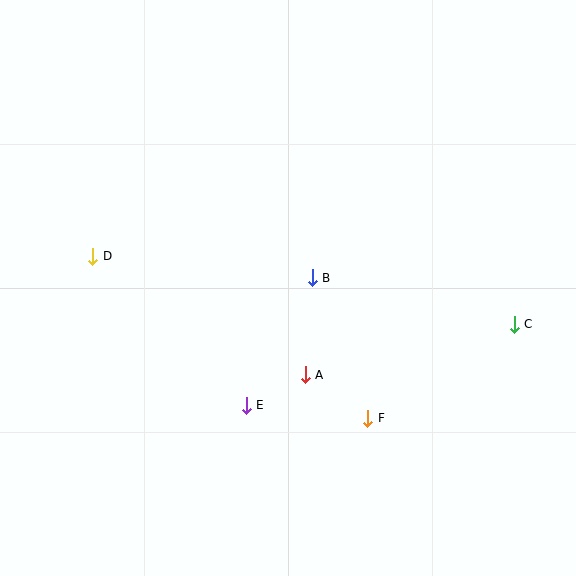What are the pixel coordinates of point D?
Point D is at (93, 256).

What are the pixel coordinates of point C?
Point C is at (514, 324).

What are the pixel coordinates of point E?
Point E is at (246, 405).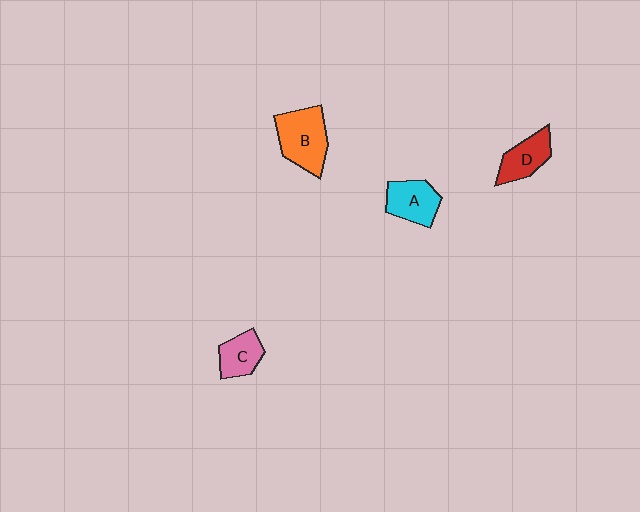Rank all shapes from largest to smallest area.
From largest to smallest: B (orange), A (cyan), D (red), C (pink).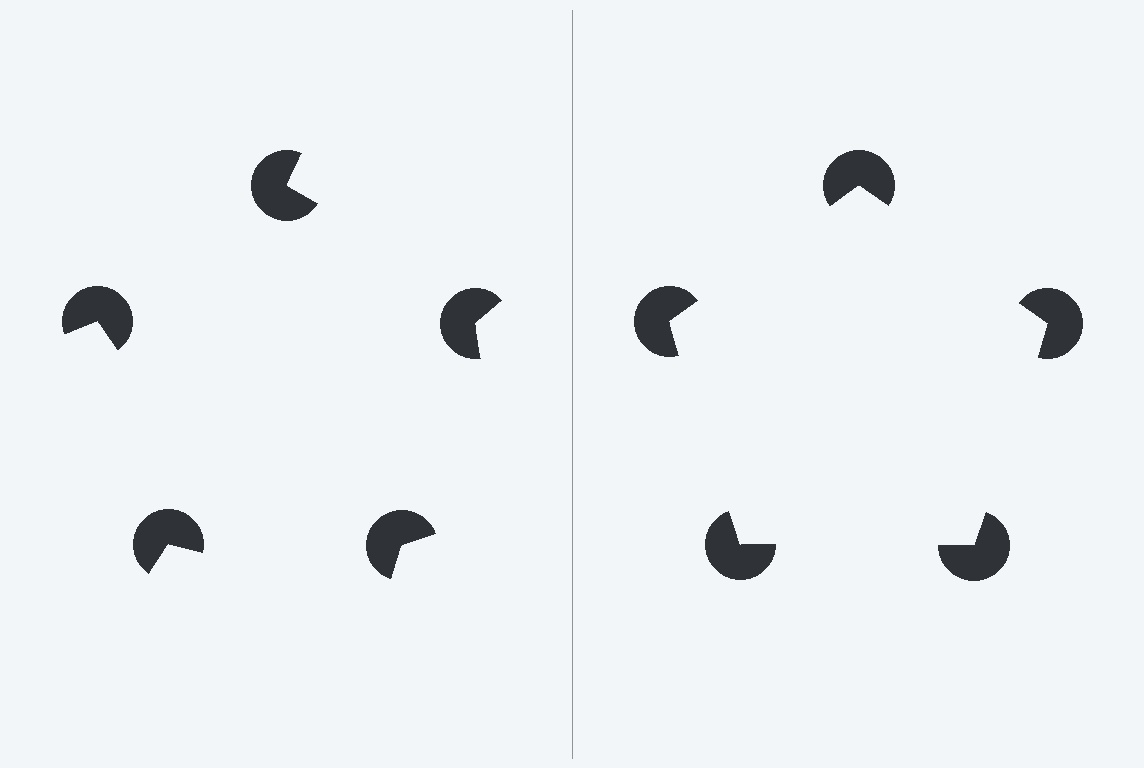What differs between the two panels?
The pac-man discs are positioned identically on both sides; only the wedge orientations differ. On the right they align to a pentagon; on the left they are misaligned.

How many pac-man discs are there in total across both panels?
10 — 5 on each side.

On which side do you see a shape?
An illusory pentagon appears on the right side. On the left side the wedge cuts are rotated, so no coherent shape forms.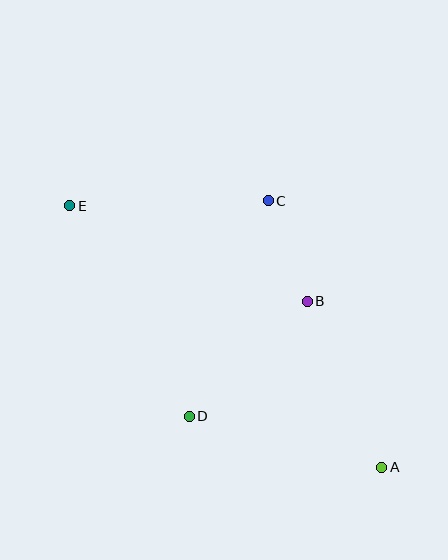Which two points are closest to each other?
Points B and C are closest to each other.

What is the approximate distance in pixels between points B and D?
The distance between B and D is approximately 165 pixels.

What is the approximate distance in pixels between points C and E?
The distance between C and E is approximately 198 pixels.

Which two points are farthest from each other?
Points A and E are farthest from each other.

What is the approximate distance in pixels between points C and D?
The distance between C and D is approximately 229 pixels.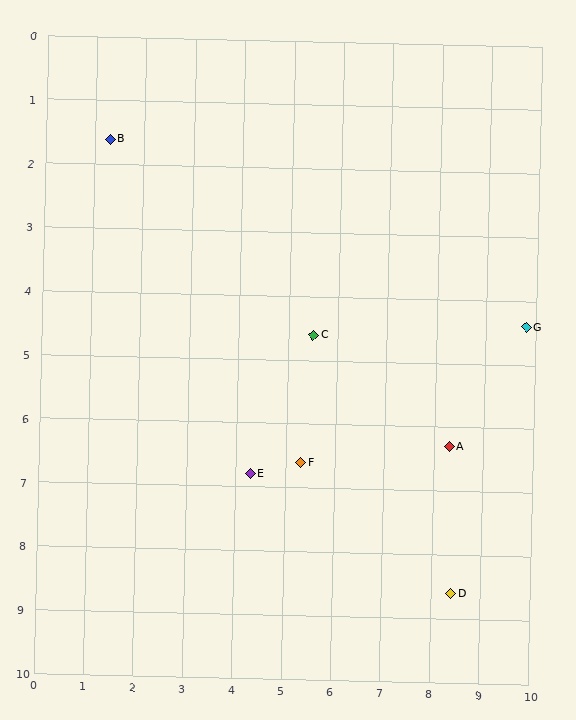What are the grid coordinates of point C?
Point C is at approximately (5.5, 4.6).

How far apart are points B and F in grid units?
Points B and F are about 6.4 grid units apart.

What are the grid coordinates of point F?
Point F is at approximately (5.3, 6.6).